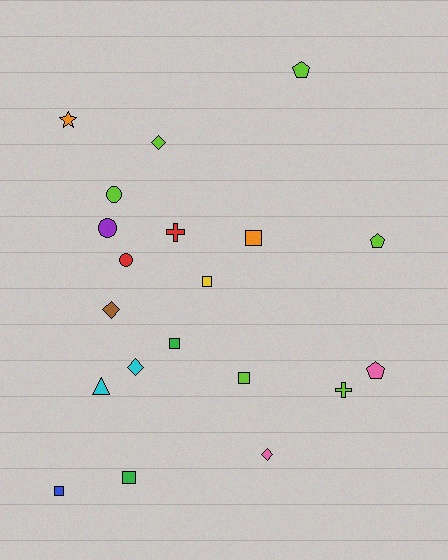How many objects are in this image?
There are 20 objects.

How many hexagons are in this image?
There are no hexagons.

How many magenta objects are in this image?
There are no magenta objects.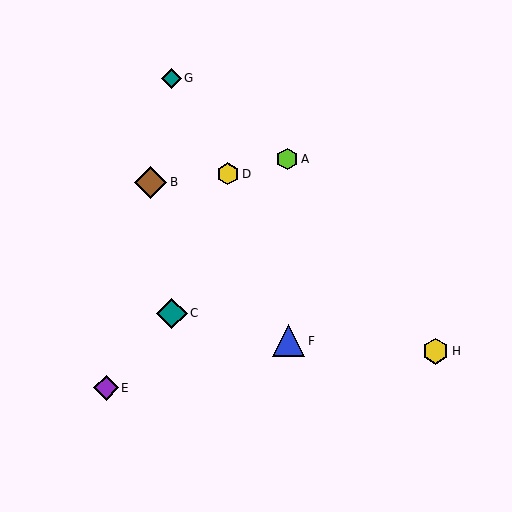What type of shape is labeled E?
Shape E is a purple diamond.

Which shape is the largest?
The blue triangle (labeled F) is the largest.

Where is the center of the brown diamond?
The center of the brown diamond is at (151, 182).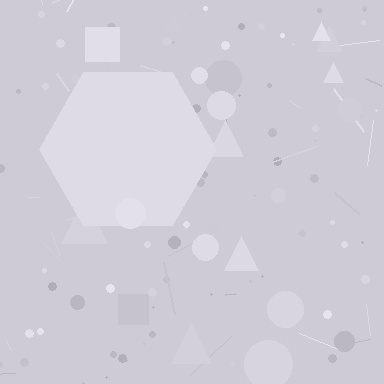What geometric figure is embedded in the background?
A hexagon is embedded in the background.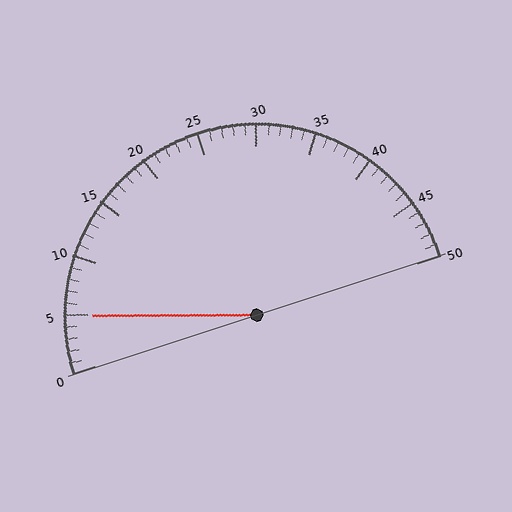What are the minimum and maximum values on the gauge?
The gauge ranges from 0 to 50.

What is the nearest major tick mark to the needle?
The nearest major tick mark is 5.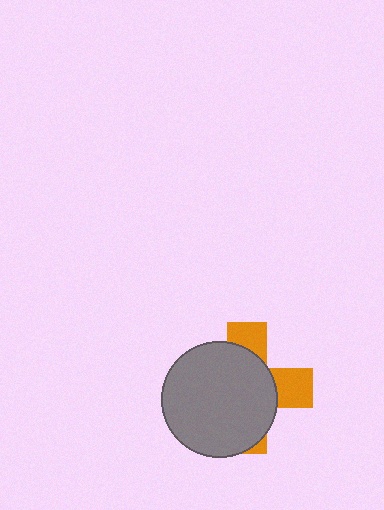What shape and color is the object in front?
The object in front is a gray circle.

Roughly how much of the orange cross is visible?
A small part of it is visible (roughly 32%).